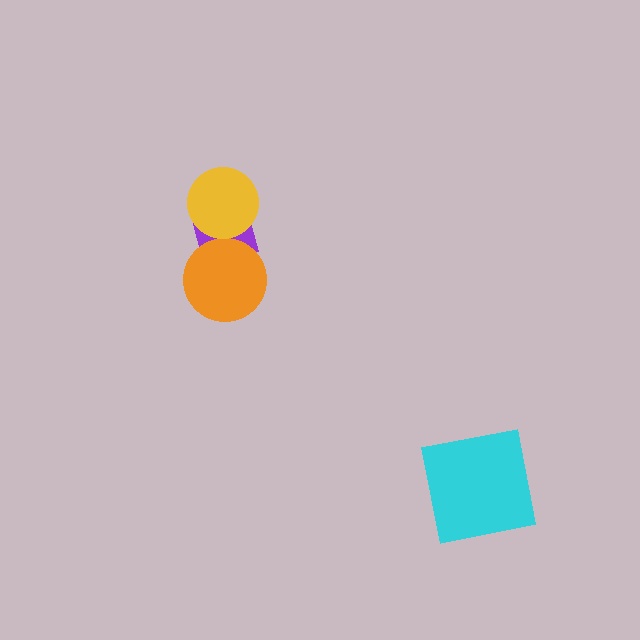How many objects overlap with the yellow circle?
1 object overlaps with the yellow circle.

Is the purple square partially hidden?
Yes, it is partially covered by another shape.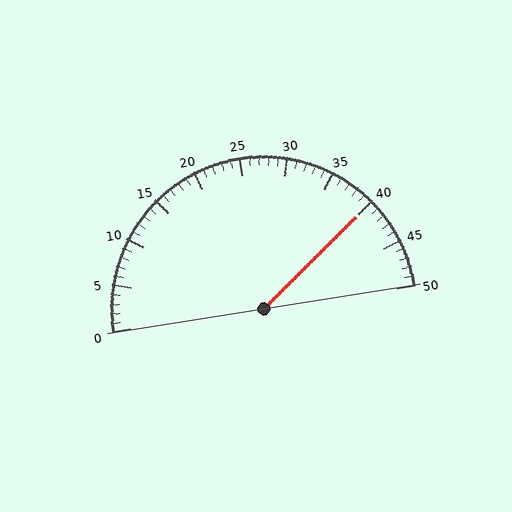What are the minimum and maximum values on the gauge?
The gauge ranges from 0 to 50.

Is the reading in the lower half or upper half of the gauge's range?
The reading is in the upper half of the range (0 to 50).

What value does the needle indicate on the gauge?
The needle indicates approximately 40.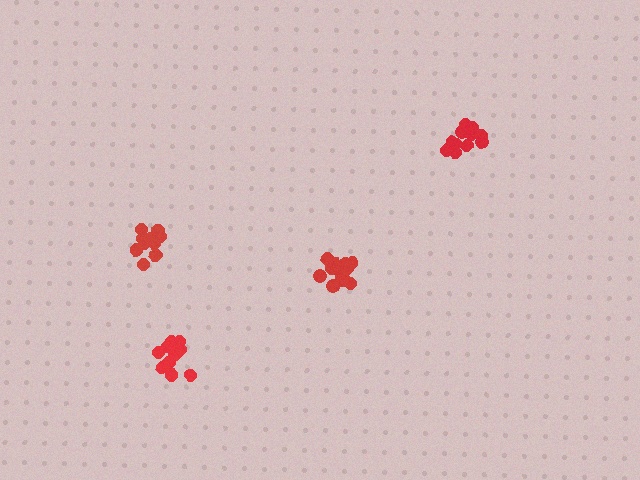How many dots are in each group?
Group 1: 12 dots, Group 2: 13 dots, Group 3: 11 dots, Group 4: 13 dots (49 total).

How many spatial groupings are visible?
There are 4 spatial groupings.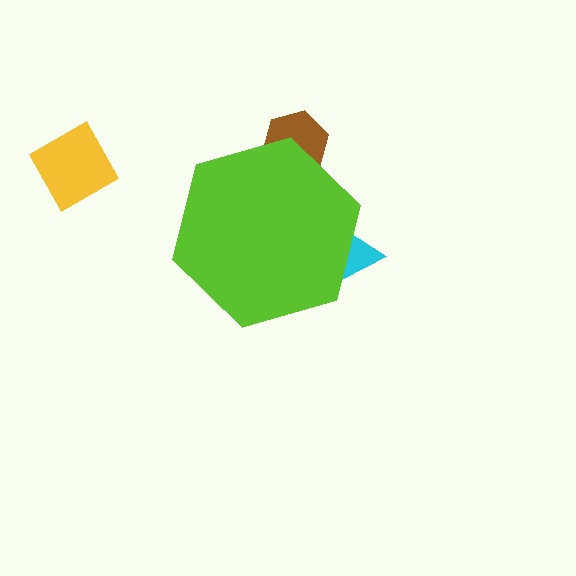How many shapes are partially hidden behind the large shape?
2 shapes are partially hidden.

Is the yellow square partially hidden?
No, the yellow square is fully visible.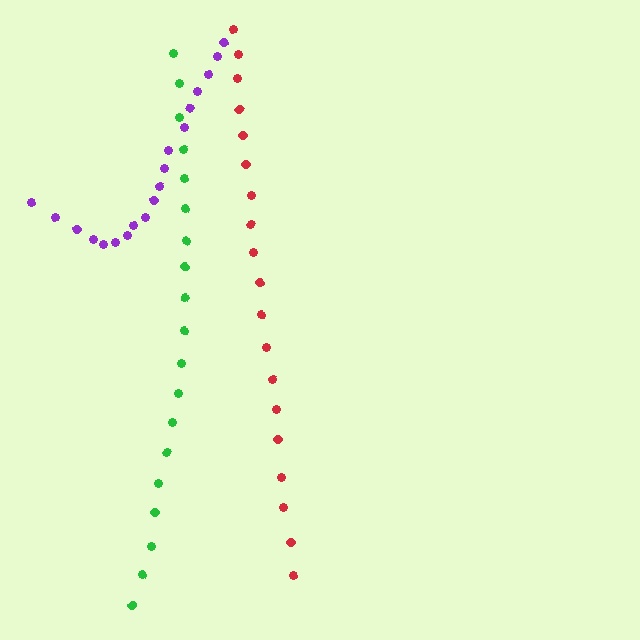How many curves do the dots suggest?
There are 3 distinct paths.